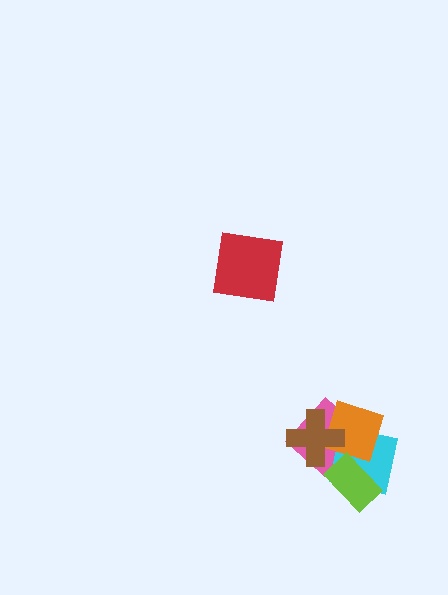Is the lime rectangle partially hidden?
No, no other shape covers it.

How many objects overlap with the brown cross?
3 objects overlap with the brown cross.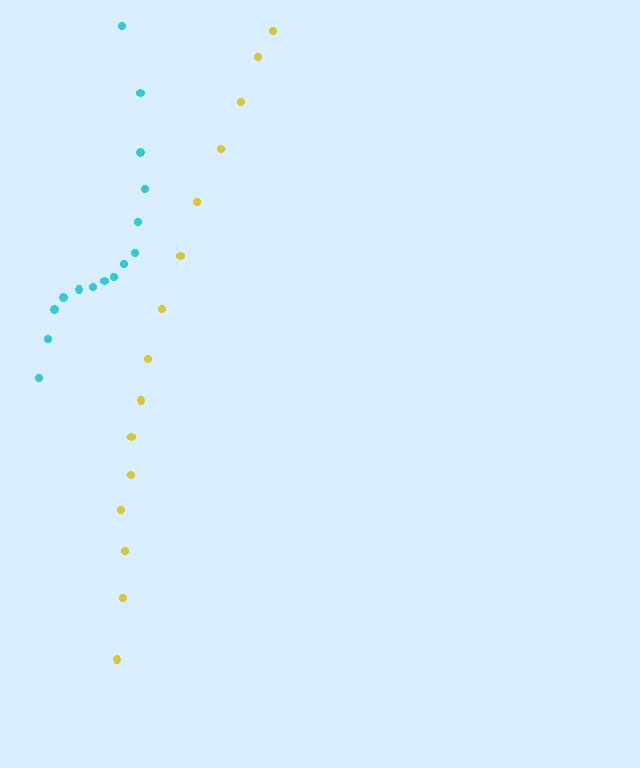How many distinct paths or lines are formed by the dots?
There are 2 distinct paths.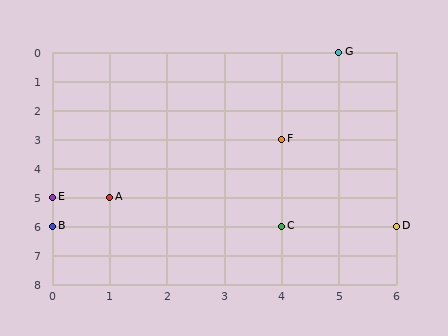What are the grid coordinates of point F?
Point F is at grid coordinates (4, 3).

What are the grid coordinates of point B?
Point B is at grid coordinates (0, 6).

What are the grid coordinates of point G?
Point G is at grid coordinates (5, 0).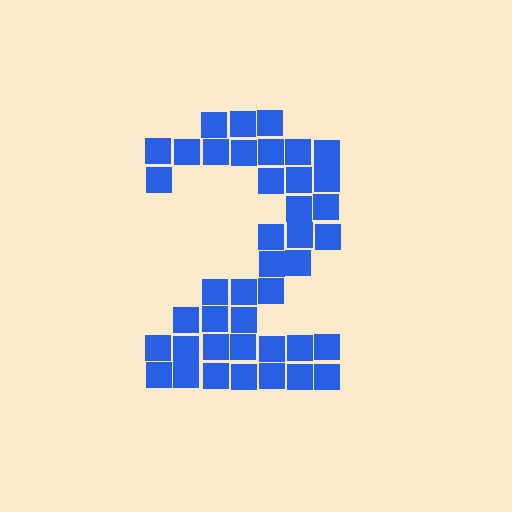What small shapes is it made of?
It is made of small squares.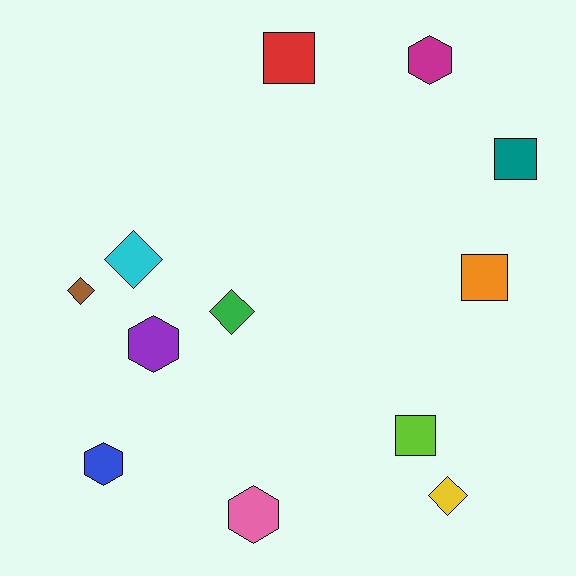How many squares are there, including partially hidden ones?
There are 4 squares.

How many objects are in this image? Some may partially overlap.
There are 12 objects.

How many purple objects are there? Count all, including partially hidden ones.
There is 1 purple object.